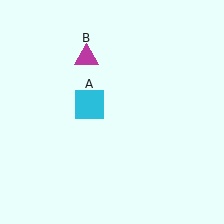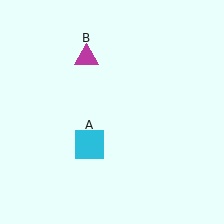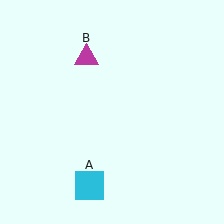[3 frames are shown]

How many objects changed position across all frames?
1 object changed position: cyan square (object A).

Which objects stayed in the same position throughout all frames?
Magenta triangle (object B) remained stationary.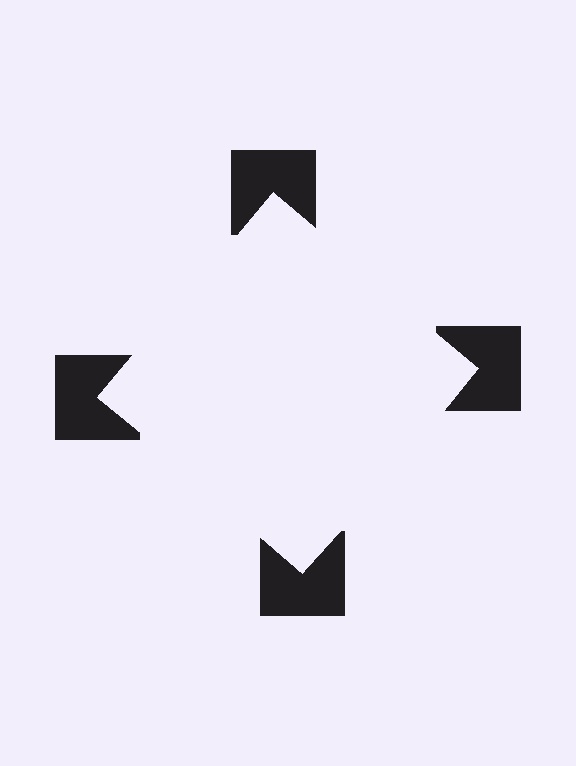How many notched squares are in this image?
There are 4 — one at each vertex of the illusory square.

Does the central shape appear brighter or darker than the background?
It typically appears slightly brighter than the background, even though no actual brightness change is drawn.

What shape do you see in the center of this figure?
An illusory square — its edges are inferred from the aligned wedge cuts in the notched squares, not physically drawn.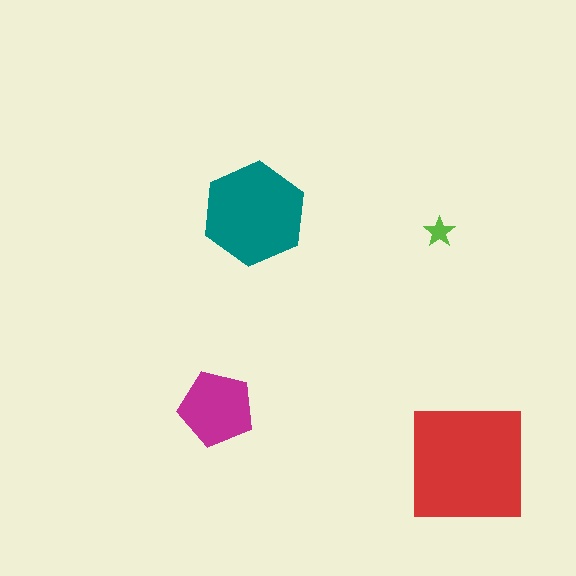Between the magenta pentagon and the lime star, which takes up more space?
The magenta pentagon.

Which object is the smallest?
The lime star.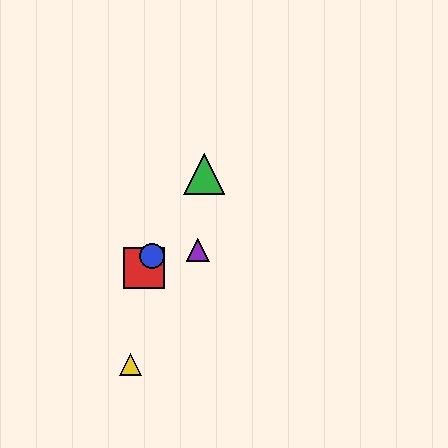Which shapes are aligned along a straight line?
The red square, the blue circle, the green triangle are aligned along a straight line.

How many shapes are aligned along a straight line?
3 shapes (the red square, the blue circle, the green triangle) are aligned along a straight line.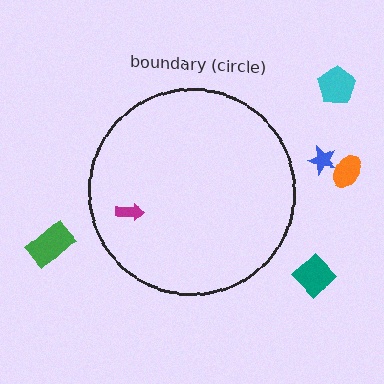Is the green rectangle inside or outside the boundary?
Outside.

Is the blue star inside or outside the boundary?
Outside.